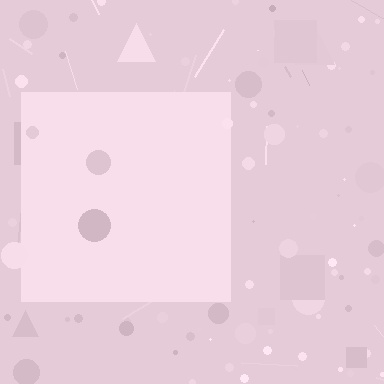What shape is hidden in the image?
A square is hidden in the image.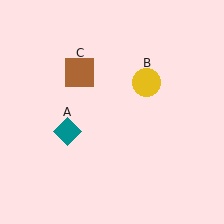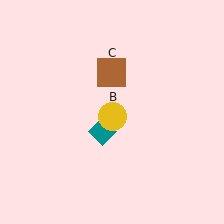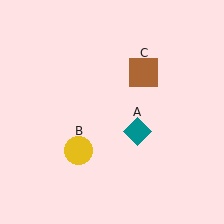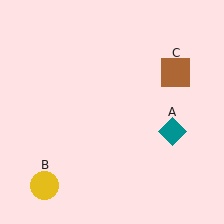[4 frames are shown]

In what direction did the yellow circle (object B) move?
The yellow circle (object B) moved down and to the left.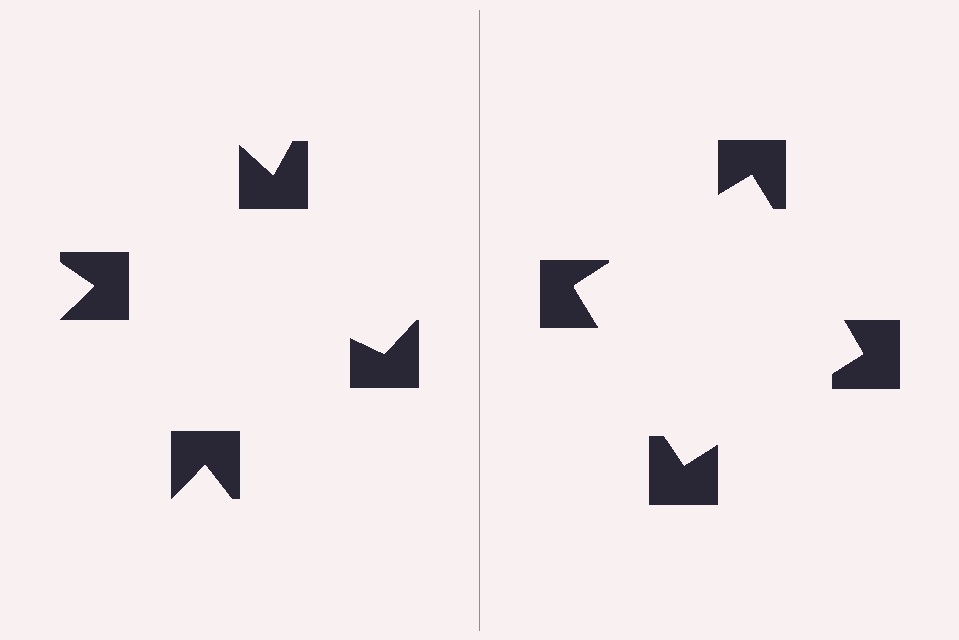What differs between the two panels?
The notched squares are positioned identically on both sides; only the wedge orientations differ. On the right they align to a square; on the left they are misaligned.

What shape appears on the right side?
An illusory square.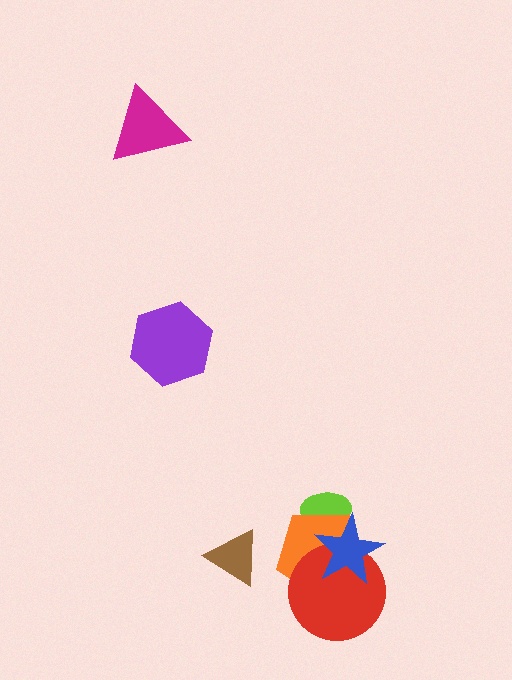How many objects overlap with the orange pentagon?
3 objects overlap with the orange pentagon.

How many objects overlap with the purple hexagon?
0 objects overlap with the purple hexagon.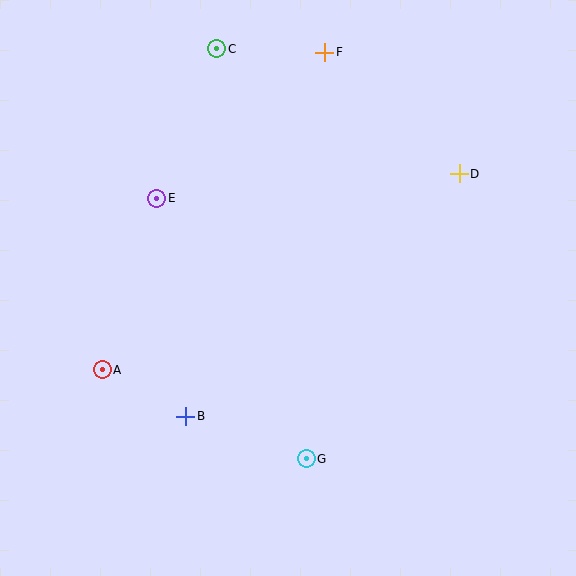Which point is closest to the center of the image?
Point E at (157, 198) is closest to the center.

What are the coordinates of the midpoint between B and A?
The midpoint between B and A is at (144, 393).